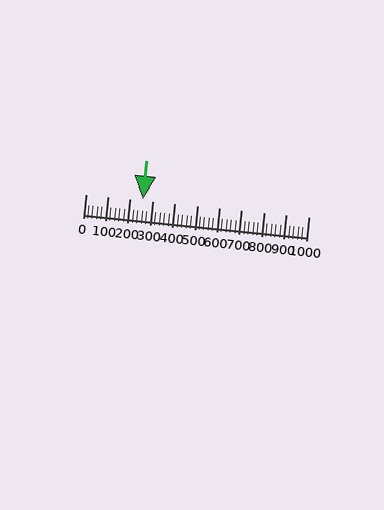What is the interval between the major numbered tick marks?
The major tick marks are spaced 100 units apart.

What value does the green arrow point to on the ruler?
The green arrow points to approximately 258.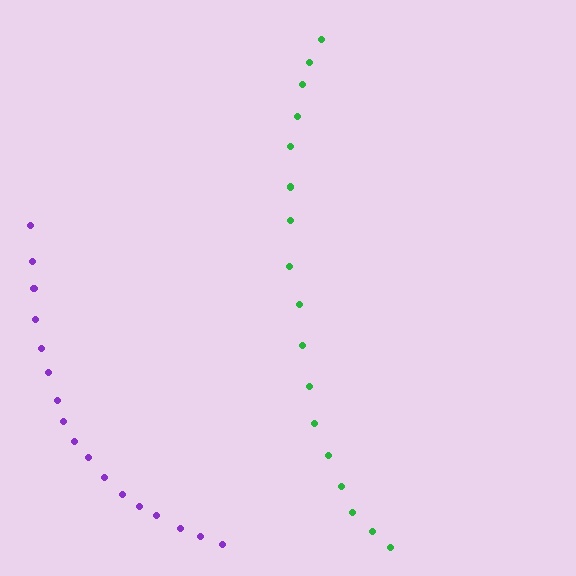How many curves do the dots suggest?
There are 2 distinct paths.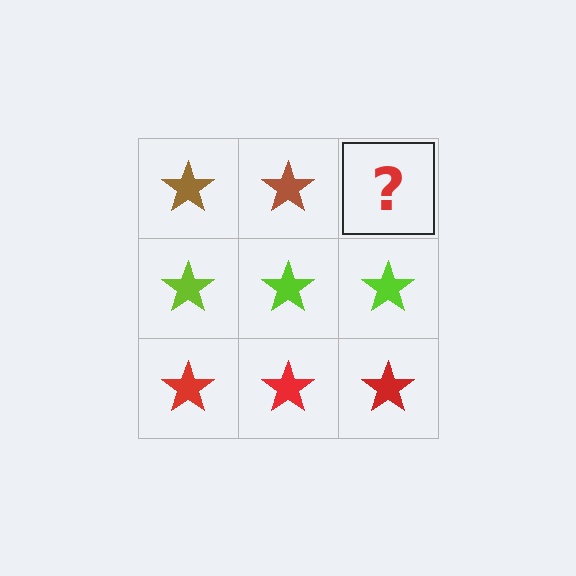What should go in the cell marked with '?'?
The missing cell should contain a brown star.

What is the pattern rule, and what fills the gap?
The rule is that each row has a consistent color. The gap should be filled with a brown star.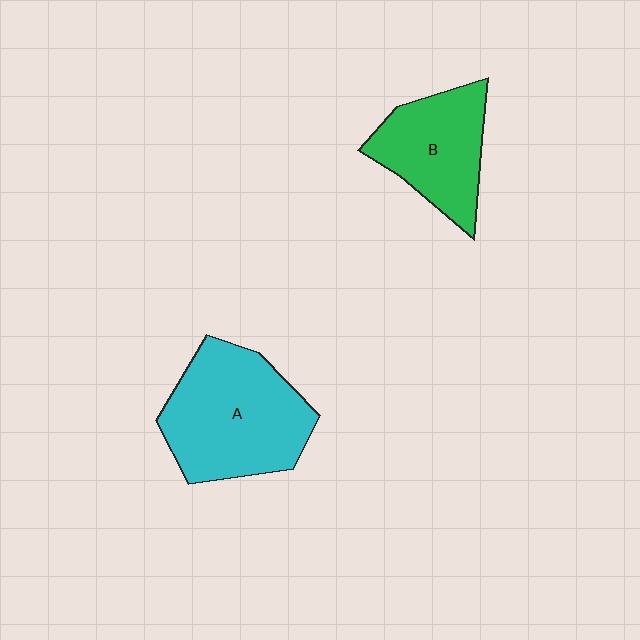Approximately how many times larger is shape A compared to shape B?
Approximately 1.4 times.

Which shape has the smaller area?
Shape B (green).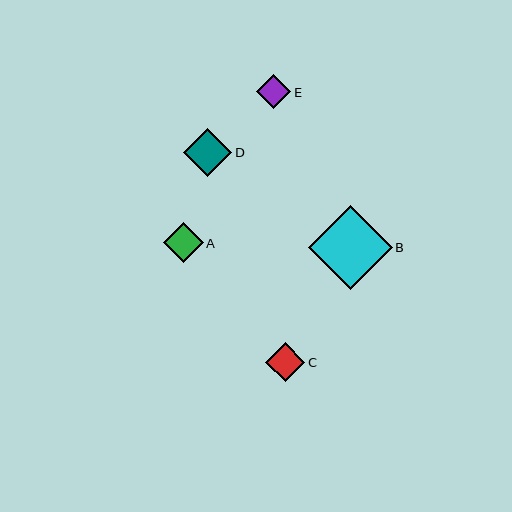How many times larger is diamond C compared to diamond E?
Diamond C is approximately 1.1 times the size of diamond E.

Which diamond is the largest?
Diamond B is the largest with a size of approximately 84 pixels.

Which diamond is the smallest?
Diamond E is the smallest with a size of approximately 34 pixels.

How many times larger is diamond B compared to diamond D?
Diamond B is approximately 1.7 times the size of diamond D.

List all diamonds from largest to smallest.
From largest to smallest: B, D, A, C, E.